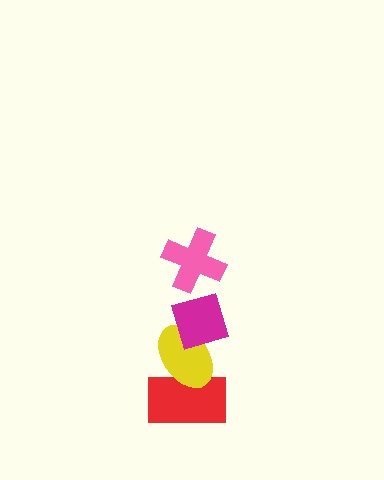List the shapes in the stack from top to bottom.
From top to bottom: the pink cross, the magenta diamond, the yellow ellipse, the red rectangle.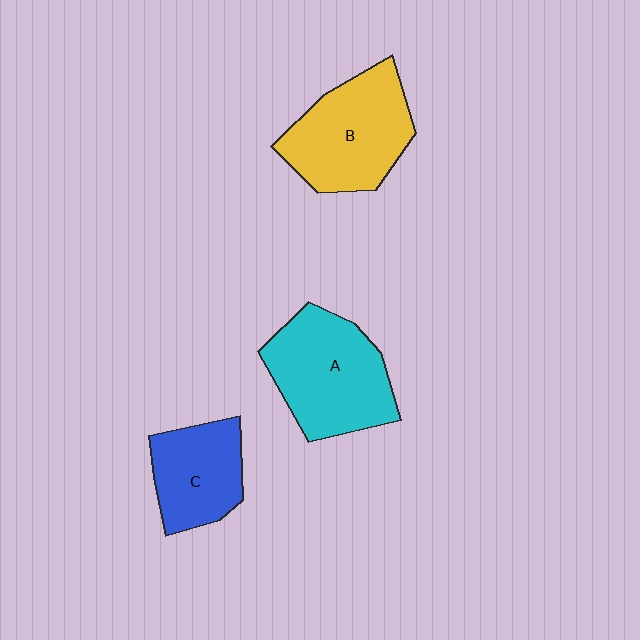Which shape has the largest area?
Shape A (cyan).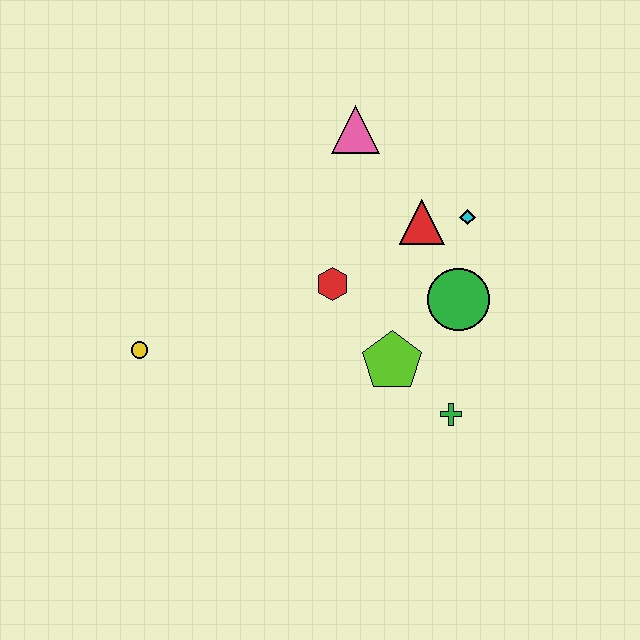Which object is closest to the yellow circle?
The red hexagon is closest to the yellow circle.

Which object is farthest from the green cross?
The yellow circle is farthest from the green cross.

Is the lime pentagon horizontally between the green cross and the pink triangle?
Yes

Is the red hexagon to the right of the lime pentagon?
No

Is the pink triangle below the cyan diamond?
No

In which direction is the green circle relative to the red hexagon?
The green circle is to the right of the red hexagon.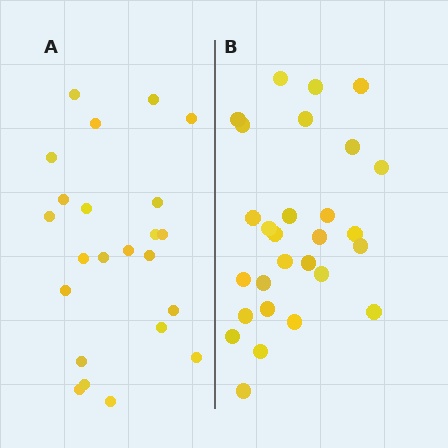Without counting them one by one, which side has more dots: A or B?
Region B (the right region) has more dots.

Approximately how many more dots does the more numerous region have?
Region B has about 5 more dots than region A.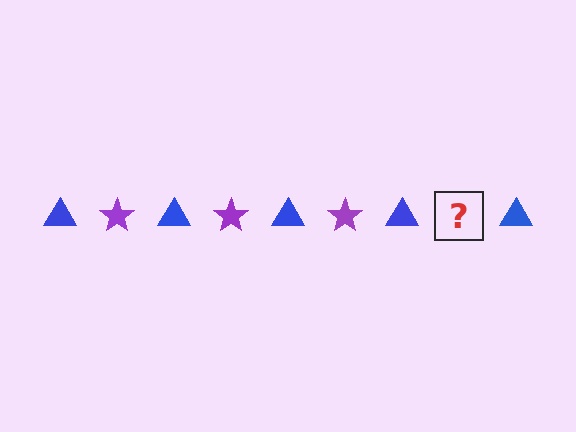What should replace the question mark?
The question mark should be replaced with a purple star.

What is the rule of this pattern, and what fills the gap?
The rule is that the pattern alternates between blue triangle and purple star. The gap should be filled with a purple star.